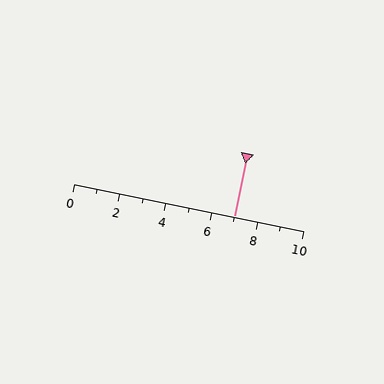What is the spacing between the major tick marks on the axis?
The major ticks are spaced 2 apart.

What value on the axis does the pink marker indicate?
The marker indicates approximately 7.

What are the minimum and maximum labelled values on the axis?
The axis runs from 0 to 10.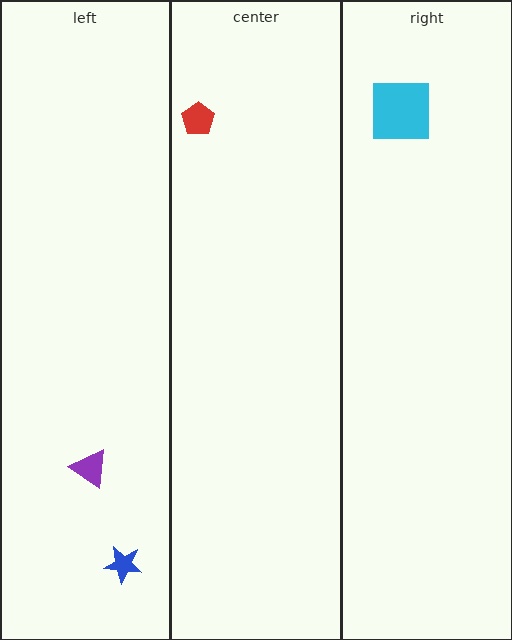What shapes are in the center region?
The red pentagon.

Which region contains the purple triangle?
The left region.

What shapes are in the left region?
The blue star, the purple triangle.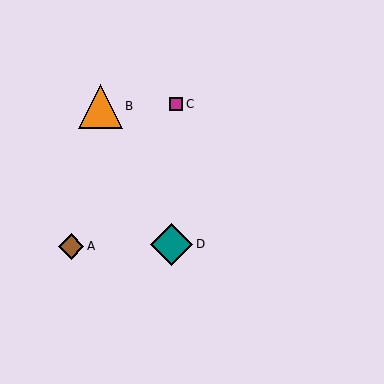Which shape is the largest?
The orange triangle (labeled B) is the largest.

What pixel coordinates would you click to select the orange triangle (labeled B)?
Click at (100, 106) to select the orange triangle B.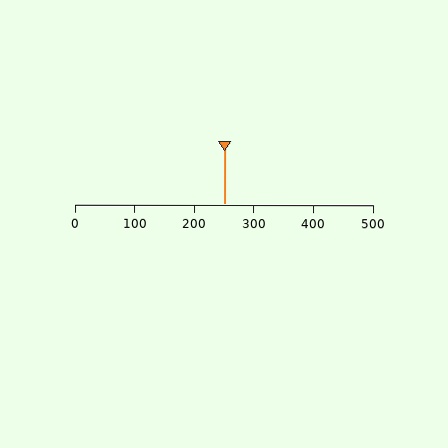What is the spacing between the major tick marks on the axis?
The major ticks are spaced 100 apart.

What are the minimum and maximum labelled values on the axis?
The axis runs from 0 to 500.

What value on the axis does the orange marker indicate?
The marker indicates approximately 250.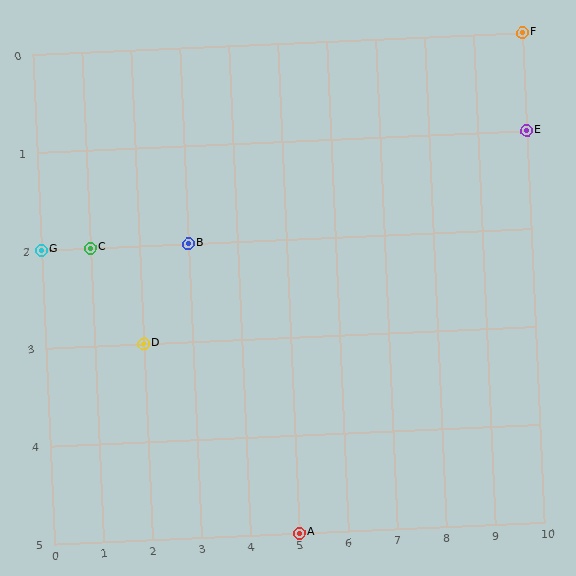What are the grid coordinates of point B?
Point B is at grid coordinates (3, 2).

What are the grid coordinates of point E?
Point E is at grid coordinates (10, 1).